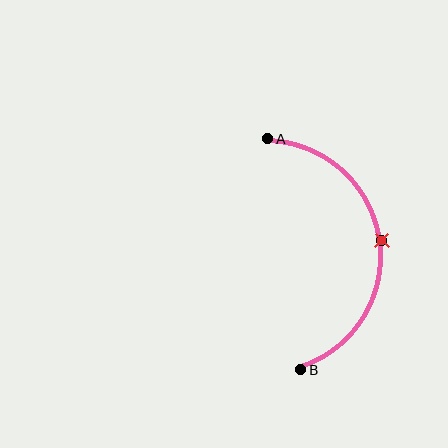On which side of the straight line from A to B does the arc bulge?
The arc bulges to the right of the straight line connecting A and B.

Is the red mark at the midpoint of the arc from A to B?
Yes. The red mark lies on the arc at equal arc-length from both A and B — it is the arc midpoint.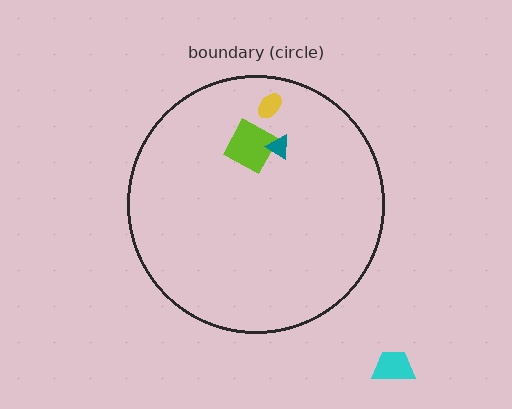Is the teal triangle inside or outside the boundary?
Inside.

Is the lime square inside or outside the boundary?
Inside.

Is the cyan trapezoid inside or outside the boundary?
Outside.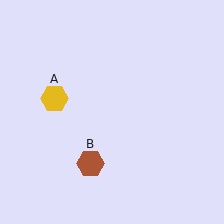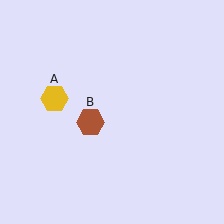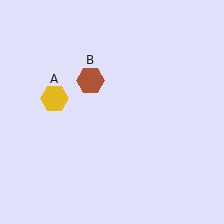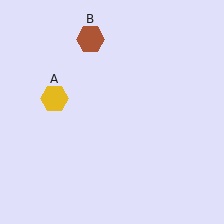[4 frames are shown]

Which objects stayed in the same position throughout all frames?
Yellow hexagon (object A) remained stationary.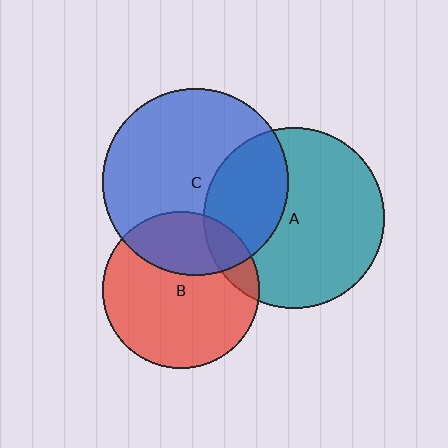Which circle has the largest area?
Circle C (blue).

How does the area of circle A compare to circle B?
Approximately 1.3 times.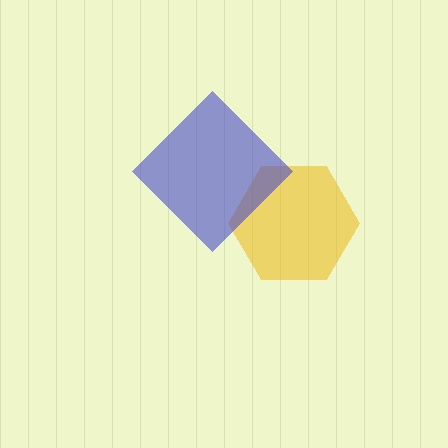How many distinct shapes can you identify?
There are 2 distinct shapes: a yellow hexagon, a blue diamond.